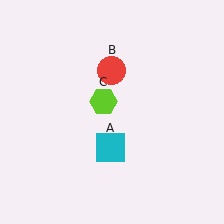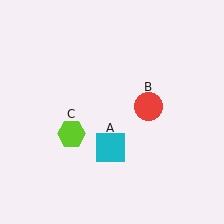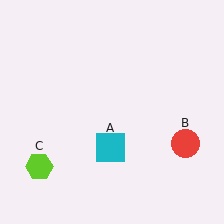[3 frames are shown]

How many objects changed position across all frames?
2 objects changed position: red circle (object B), lime hexagon (object C).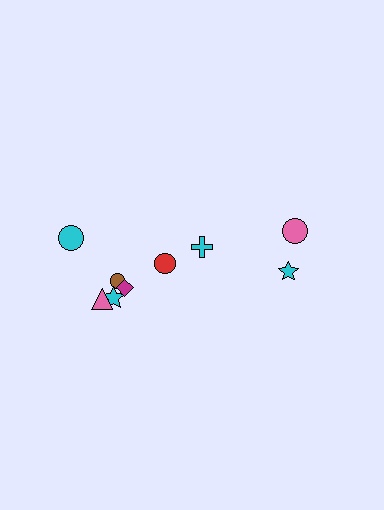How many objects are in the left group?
There are 6 objects.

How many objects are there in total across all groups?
There are 9 objects.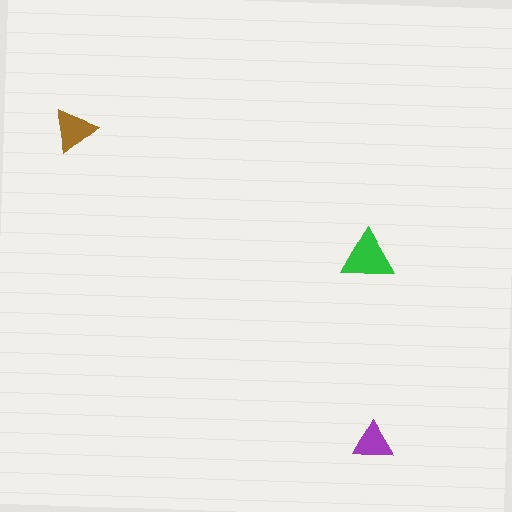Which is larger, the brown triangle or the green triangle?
The green one.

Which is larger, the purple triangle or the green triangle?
The green one.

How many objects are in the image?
There are 3 objects in the image.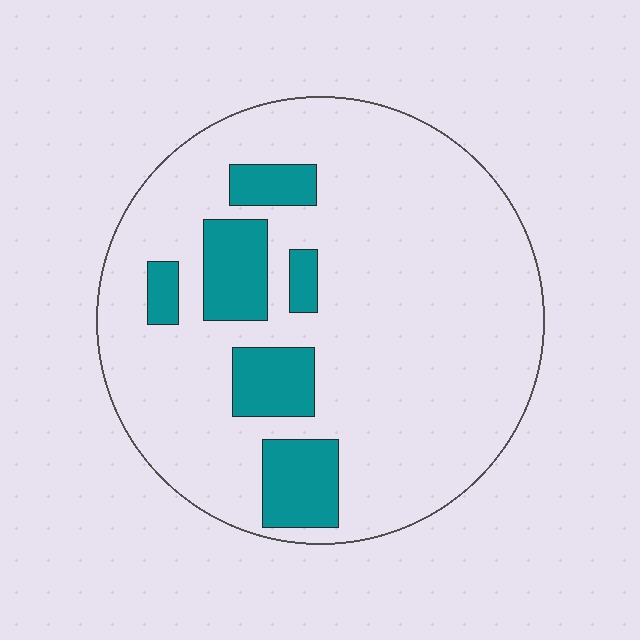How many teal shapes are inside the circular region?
6.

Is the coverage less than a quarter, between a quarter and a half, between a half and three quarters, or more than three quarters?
Less than a quarter.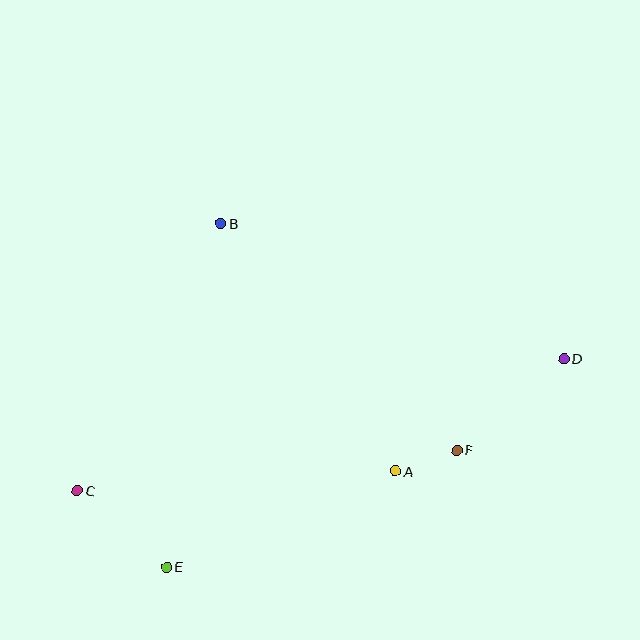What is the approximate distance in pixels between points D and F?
The distance between D and F is approximately 141 pixels.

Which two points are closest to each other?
Points A and F are closest to each other.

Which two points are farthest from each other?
Points C and D are farthest from each other.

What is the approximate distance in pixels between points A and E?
The distance between A and E is approximately 248 pixels.